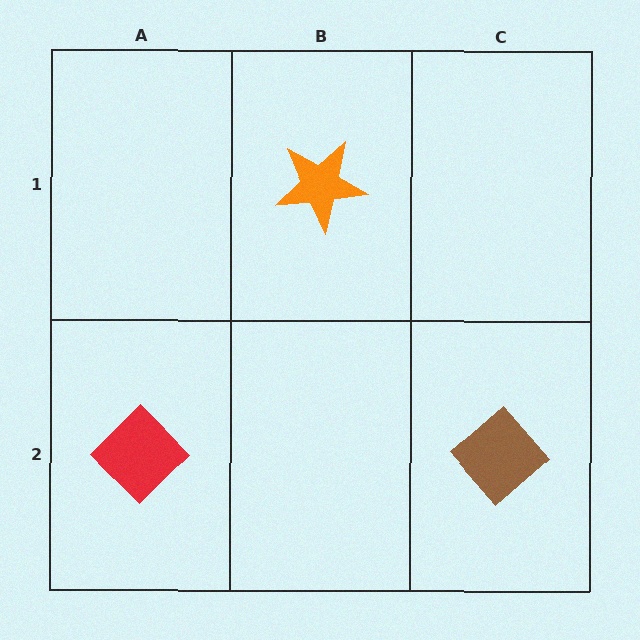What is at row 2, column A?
A red diamond.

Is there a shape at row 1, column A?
No, that cell is empty.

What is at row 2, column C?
A brown diamond.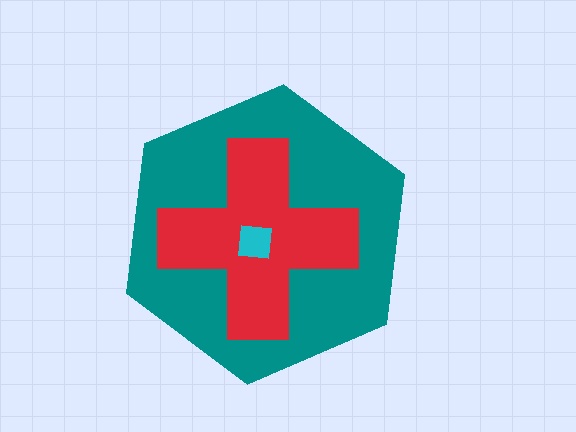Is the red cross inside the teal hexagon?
Yes.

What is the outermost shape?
The teal hexagon.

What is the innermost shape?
The cyan square.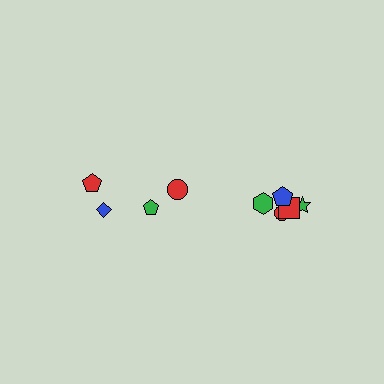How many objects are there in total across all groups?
There are 9 objects.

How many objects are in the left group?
There are 3 objects.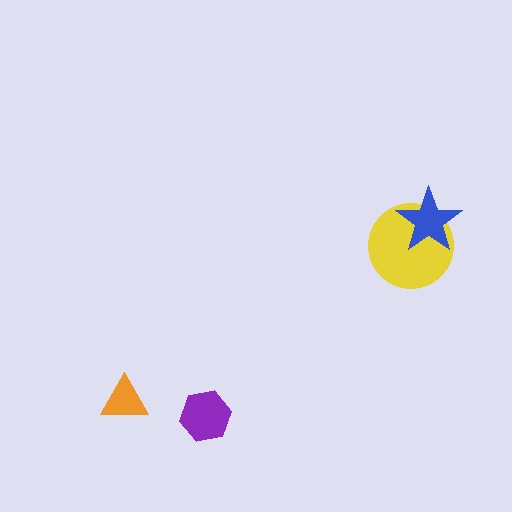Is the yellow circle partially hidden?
Yes, it is partially covered by another shape.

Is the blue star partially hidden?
No, no other shape covers it.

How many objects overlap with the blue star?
1 object overlaps with the blue star.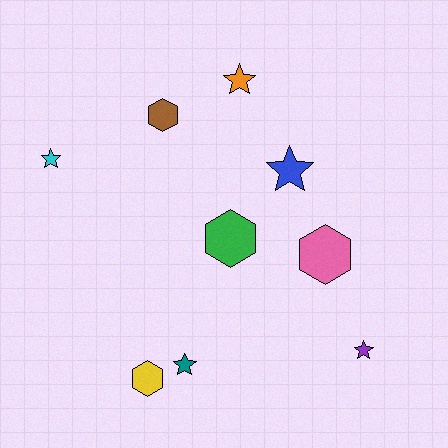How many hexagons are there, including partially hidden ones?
There are 4 hexagons.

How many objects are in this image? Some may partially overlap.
There are 9 objects.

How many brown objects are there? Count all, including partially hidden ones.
There is 1 brown object.